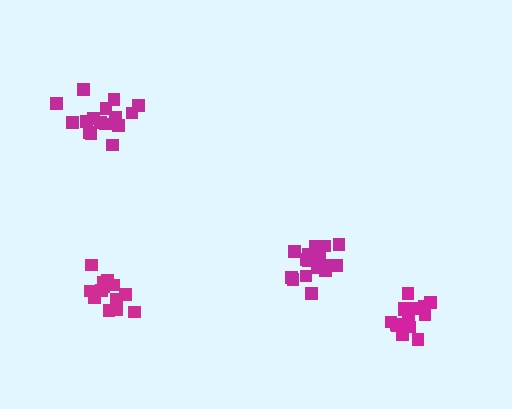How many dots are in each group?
Group 1: 16 dots, Group 2: 13 dots, Group 3: 17 dots, Group 4: 16 dots (62 total).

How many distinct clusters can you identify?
There are 4 distinct clusters.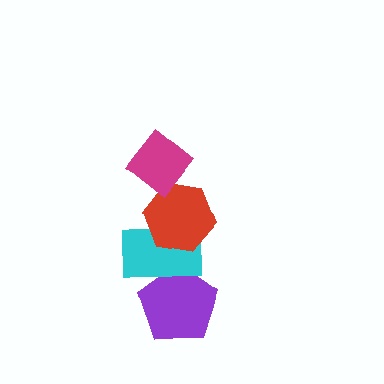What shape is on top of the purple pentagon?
The cyan rectangle is on top of the purple pentagon.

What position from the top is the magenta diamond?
The magenta diamond is 1st from the top.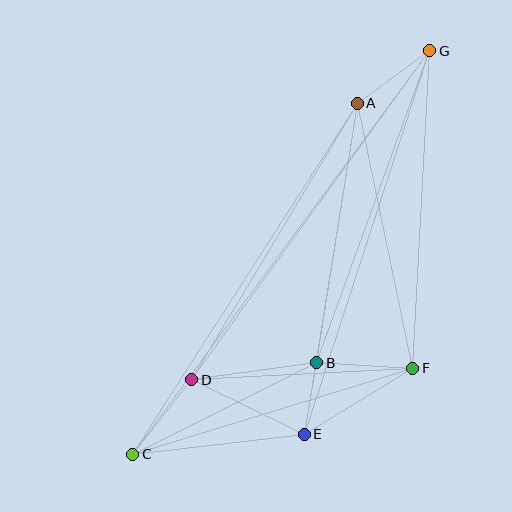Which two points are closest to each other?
Points B and E are closest to each other.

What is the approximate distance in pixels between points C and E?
The distance between C and E is approximately 173 pixels.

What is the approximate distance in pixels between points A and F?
The distance between A and F is approximately 271 pixels.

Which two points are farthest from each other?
Points C and G are farthest from each other.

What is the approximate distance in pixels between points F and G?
The distance between F and G is approximately 318 pixels.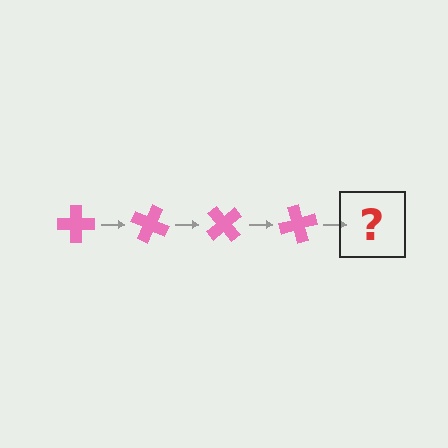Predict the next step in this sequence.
The next step is a pink cross rotated 100 degrees.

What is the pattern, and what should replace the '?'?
The pattern is that the cross rotates 25 degrees each step. The '?' should be a pink cross rotated 100 degrees.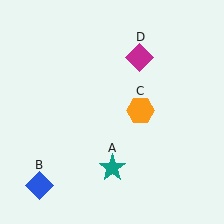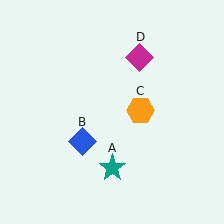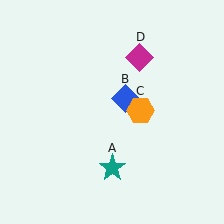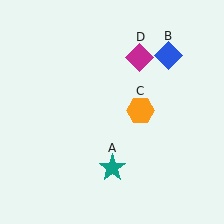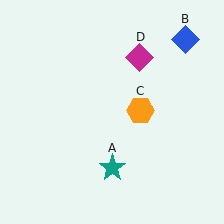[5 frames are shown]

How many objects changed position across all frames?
1 object changed position: blue diamond (object B).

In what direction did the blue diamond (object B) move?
The blue diamond (object B) moved up and to the right.